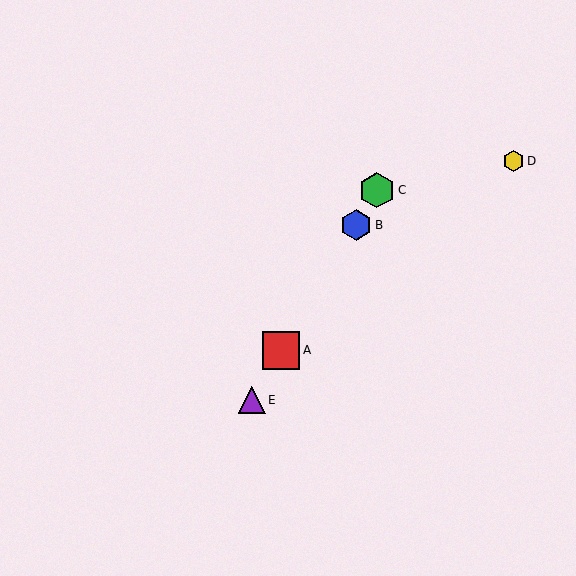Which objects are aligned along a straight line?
Objects A, B, C, E are aligned along a straight line.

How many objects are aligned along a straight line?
4 objects (A, B, C, E) are aligned along a straight line.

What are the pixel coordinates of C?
Object C is at (377, 190).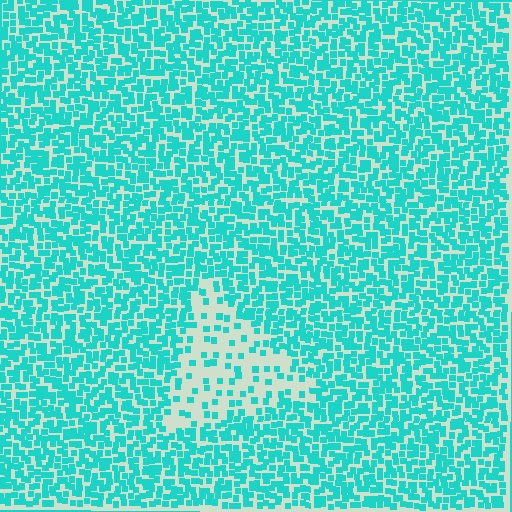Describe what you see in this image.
The image contains small cyan elements arranged at two different densities. A triangle-shaped region is visible where the elements are less densely packed than the surrounding area.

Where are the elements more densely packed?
The elements are more densely packed outside the triangle boundary.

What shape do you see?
I see a triangle.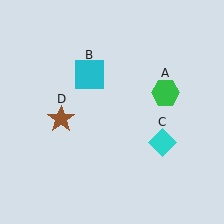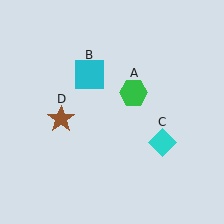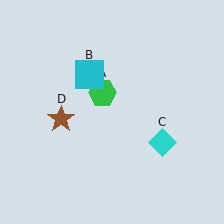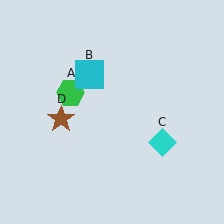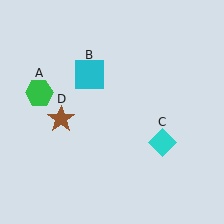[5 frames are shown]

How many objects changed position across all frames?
1 object changed position: green hexagon (object A).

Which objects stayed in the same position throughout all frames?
Cyan square (object B) and cyan diamond (object C) and brown star (object D) remained stationary.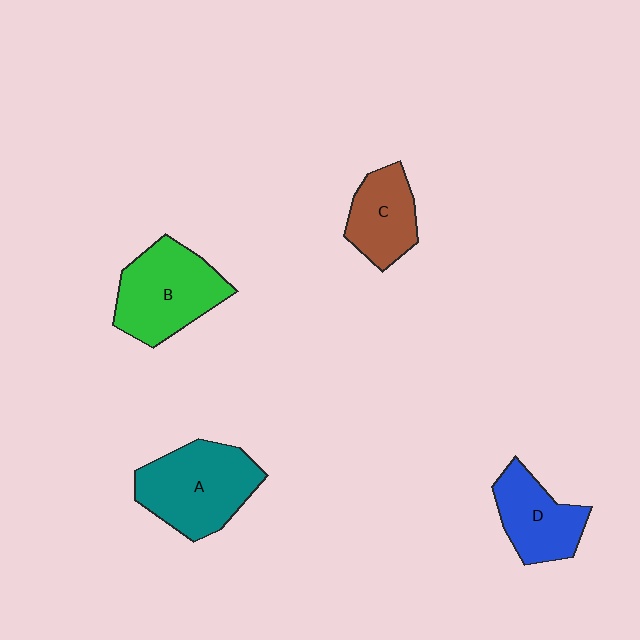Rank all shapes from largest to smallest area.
From largest to smallest: A (teal), B (green), D (blue), C (brown).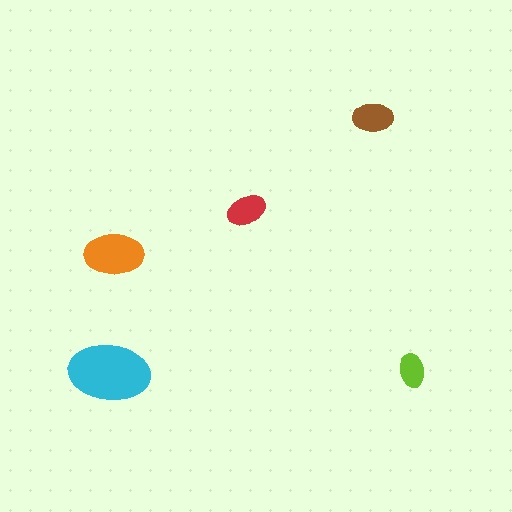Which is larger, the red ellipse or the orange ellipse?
The orange one.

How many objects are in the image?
There are 5 objects in the image.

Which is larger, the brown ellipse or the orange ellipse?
The orange one.